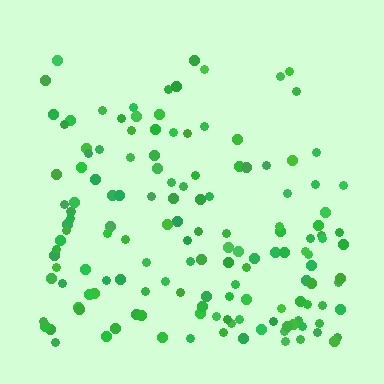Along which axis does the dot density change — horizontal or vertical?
Vertical.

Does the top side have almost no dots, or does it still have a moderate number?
Still a moderate number, just noticeably fewer than the bottom.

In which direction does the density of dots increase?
From top to bottom, with the bottom side densest.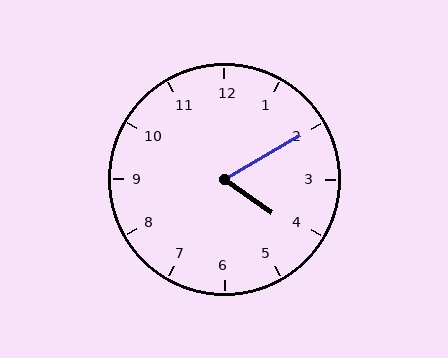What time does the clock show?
4:10.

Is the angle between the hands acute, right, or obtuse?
It is acute.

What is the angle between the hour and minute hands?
Approximately 65 degrees.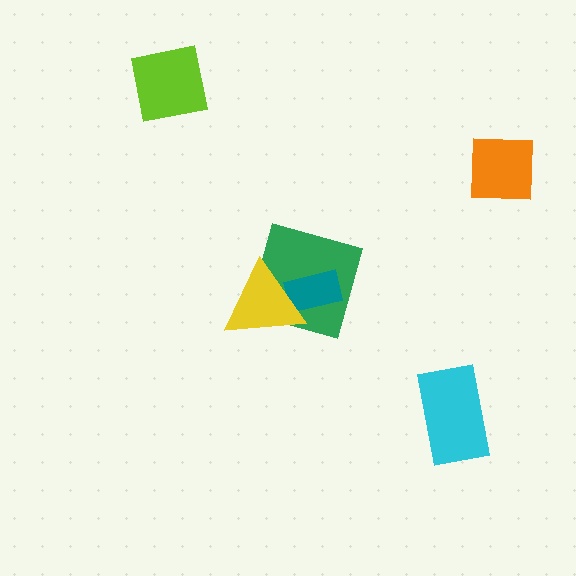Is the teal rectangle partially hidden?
Yes, it is partially covered by another shape.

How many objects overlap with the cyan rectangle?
0 objects overlap with the cyan rectangle.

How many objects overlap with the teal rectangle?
2 objects overlap with the teal rectangle.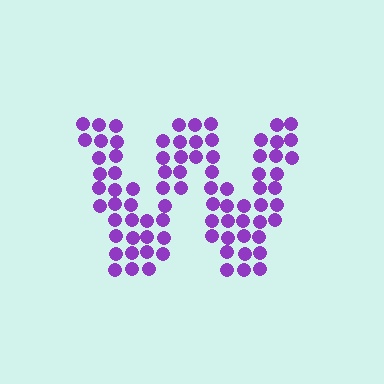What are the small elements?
The small elements are circles.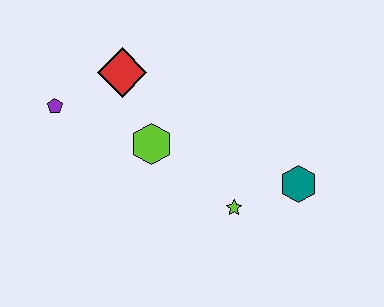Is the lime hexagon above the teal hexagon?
Yes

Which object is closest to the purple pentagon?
The red diamond is closest to the purple pentagon.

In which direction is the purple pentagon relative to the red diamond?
The purple pentagon is to the left of the red diamond.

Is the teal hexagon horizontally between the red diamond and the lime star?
No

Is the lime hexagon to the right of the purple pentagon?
Yes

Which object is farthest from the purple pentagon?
The teal hexagon is farthest from the purple pentagon.